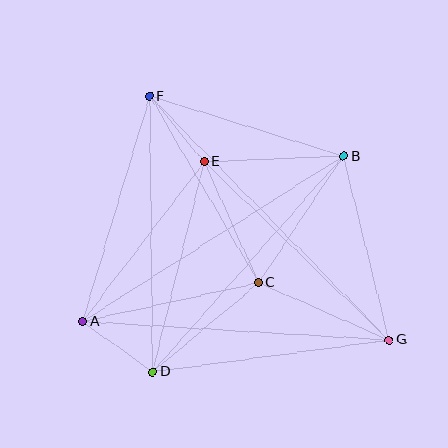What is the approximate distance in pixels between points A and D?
The distance between A and D is approximately 86 pixels.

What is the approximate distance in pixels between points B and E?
The distance between B and E is approximately 140 pixels.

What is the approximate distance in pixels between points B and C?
The distance between B and C is approximately 152 pixels.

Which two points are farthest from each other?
Points F and G are farthest from each other.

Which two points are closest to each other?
Points E and F are closest to each other.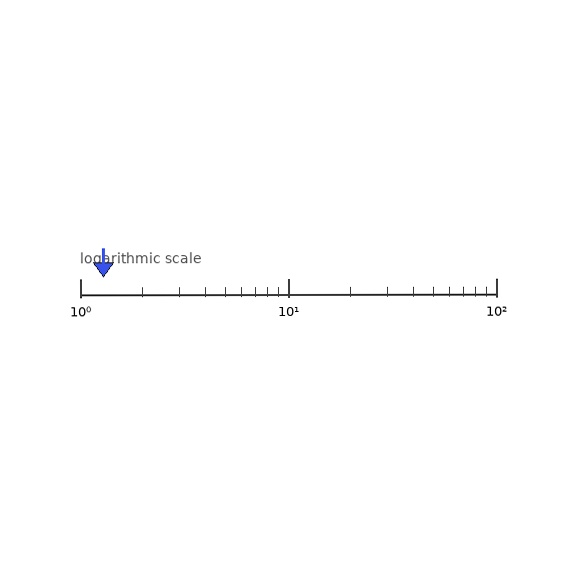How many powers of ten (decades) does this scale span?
The scale spans 2 decades, from 1 to 100.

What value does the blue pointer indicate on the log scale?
The pointer indicates approximately 1.3.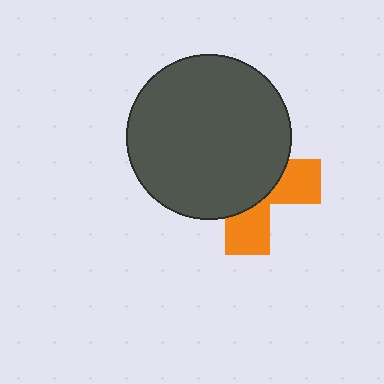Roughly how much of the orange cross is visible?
A small part of it is visible (roughly 35%).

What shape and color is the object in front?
The object in front is a dark gray circle.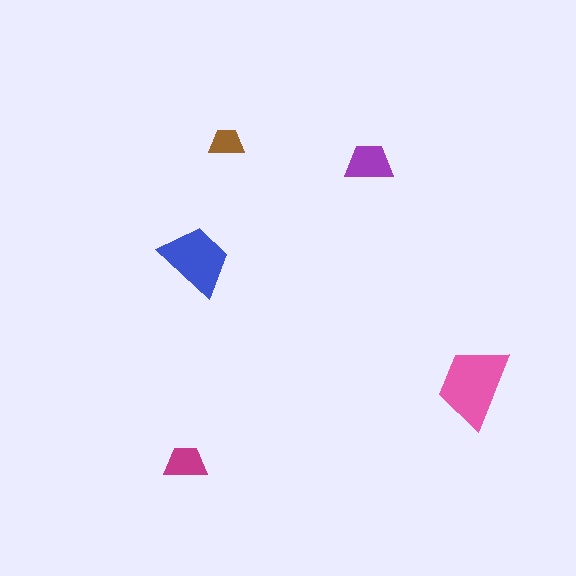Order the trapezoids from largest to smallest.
the pink one, the blue one, the purple one, the magenta one, the brown one.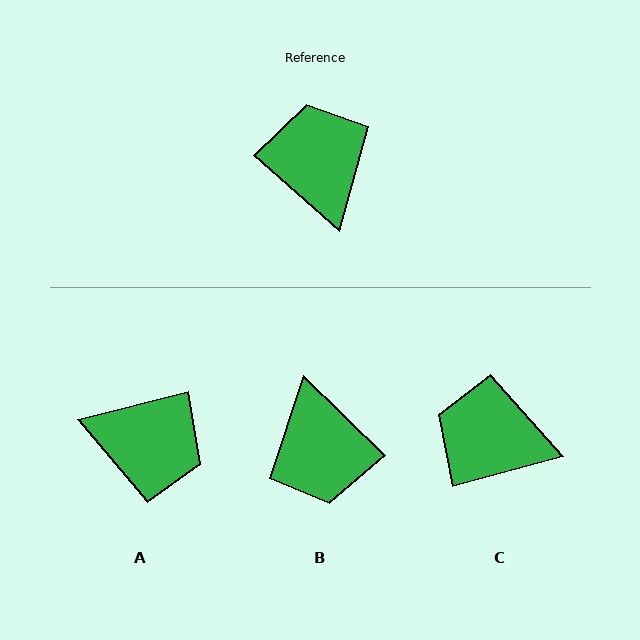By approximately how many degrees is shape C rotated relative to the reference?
Approximately 57 degrees counter-clockwise.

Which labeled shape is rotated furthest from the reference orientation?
B, about 177 degrees away.